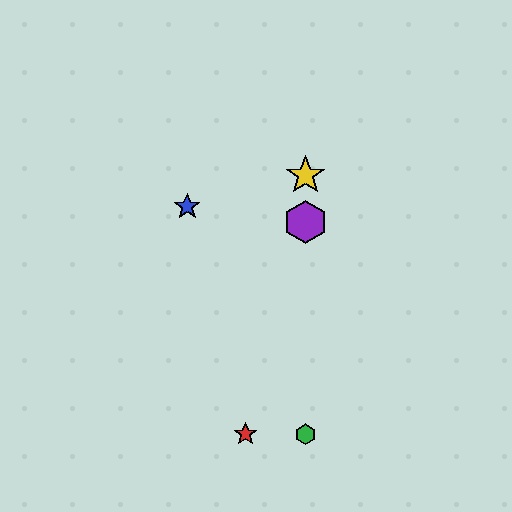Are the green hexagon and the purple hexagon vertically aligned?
Yes, both are at x≈306.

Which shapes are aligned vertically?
The green hexagon, the yellow star, the purple hexagon are aligned vertically.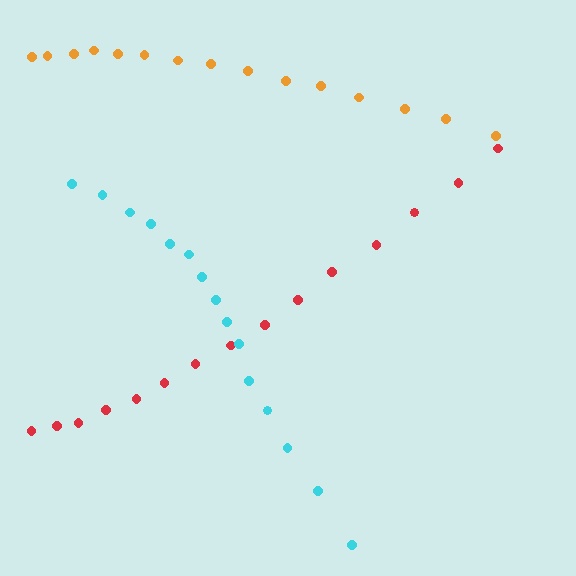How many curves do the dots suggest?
There are 3 distinct paths.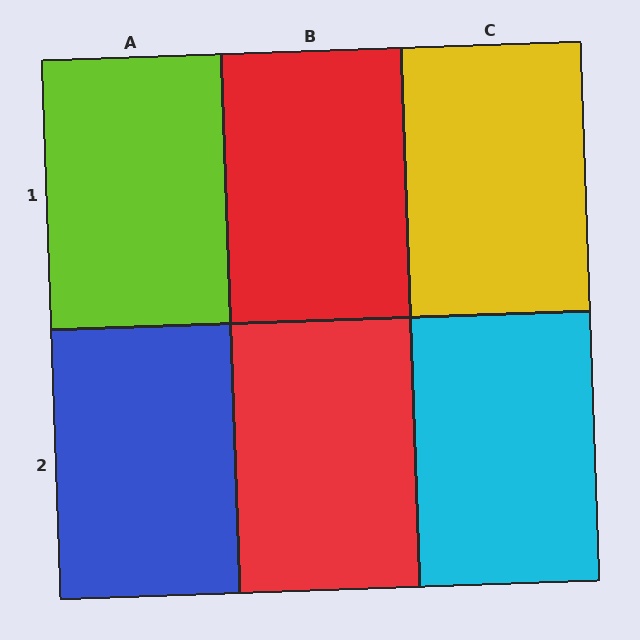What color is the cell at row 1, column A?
Lime.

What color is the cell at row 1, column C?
Yellow.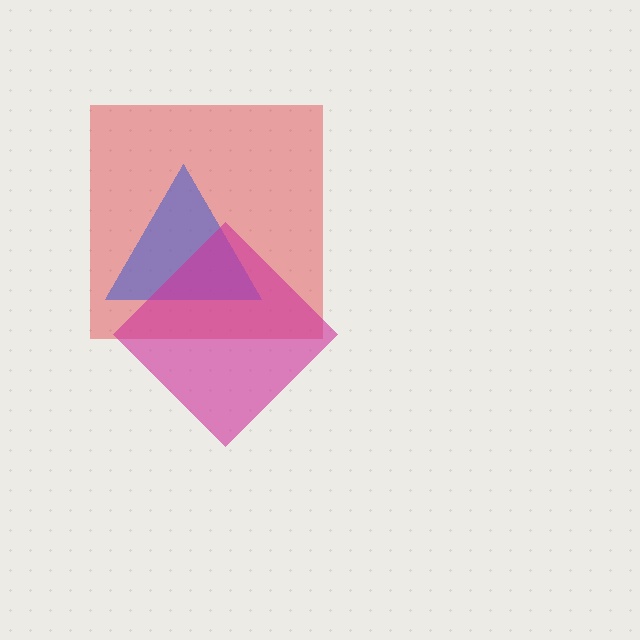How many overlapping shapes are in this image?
There are 3 overlapping shapes in the image.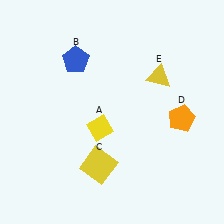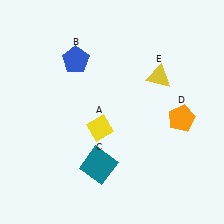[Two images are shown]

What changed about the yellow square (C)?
In Image 1, C is yellow. In Image 2, it changed to teal.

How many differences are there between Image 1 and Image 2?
There is 1 difference between the two images.